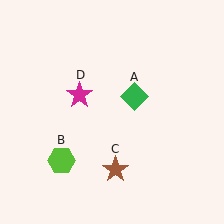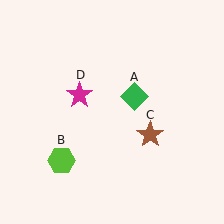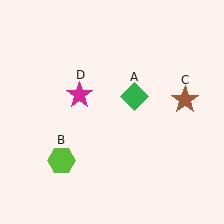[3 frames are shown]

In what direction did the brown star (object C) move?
The brown star (object C) moved up and to the right.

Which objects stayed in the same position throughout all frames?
Green diamond (object A) and lime hexagon (object B) and magenta star (object D) remained stationary.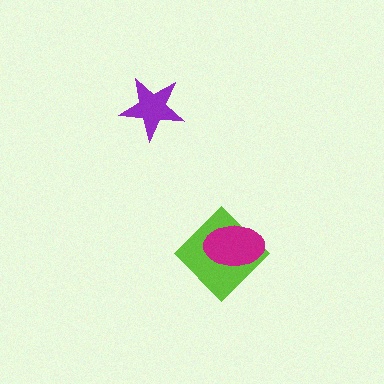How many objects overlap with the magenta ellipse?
1 object overlaps with the magenta ellipse.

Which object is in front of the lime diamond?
The magenta ellipse is in front of the lime diamond.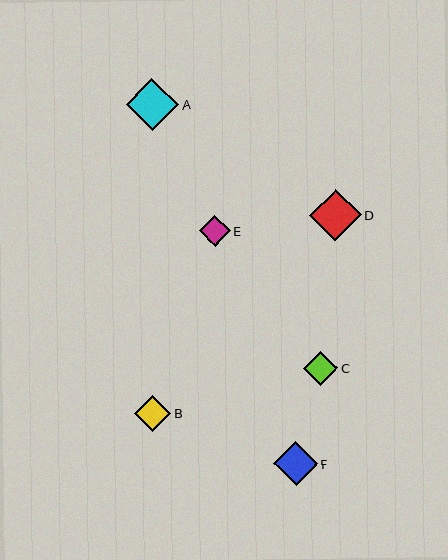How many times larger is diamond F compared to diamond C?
Diamond F is approximately 1.3 times the size of diamond C.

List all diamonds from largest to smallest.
From largest to smallest: D, A, F, B, C, E.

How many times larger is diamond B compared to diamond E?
Diamond B is approximately 1.1 times the size of diamond E.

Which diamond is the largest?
Diamond D is the largest with a size of approximately 52 pixels.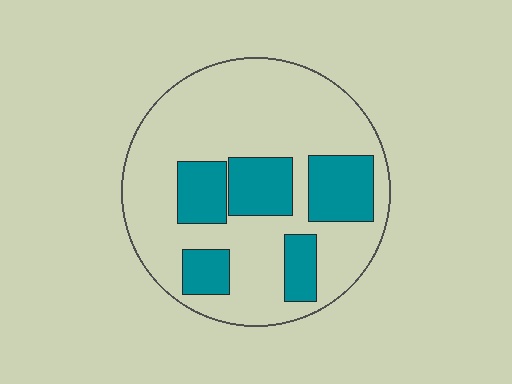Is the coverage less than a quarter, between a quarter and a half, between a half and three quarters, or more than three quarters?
Between a quarter and a half.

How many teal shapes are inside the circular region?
5.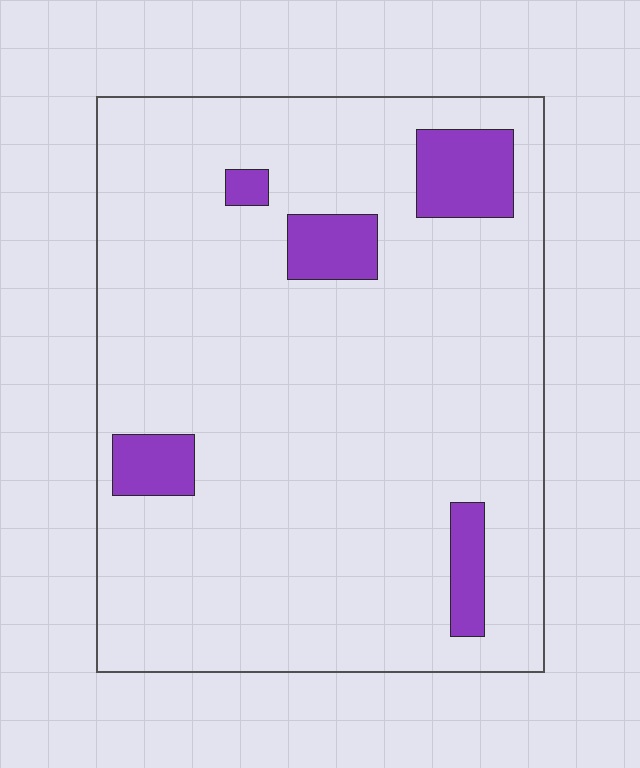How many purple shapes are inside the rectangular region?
5.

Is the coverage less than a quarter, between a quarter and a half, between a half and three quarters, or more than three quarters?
Less than a quarter.